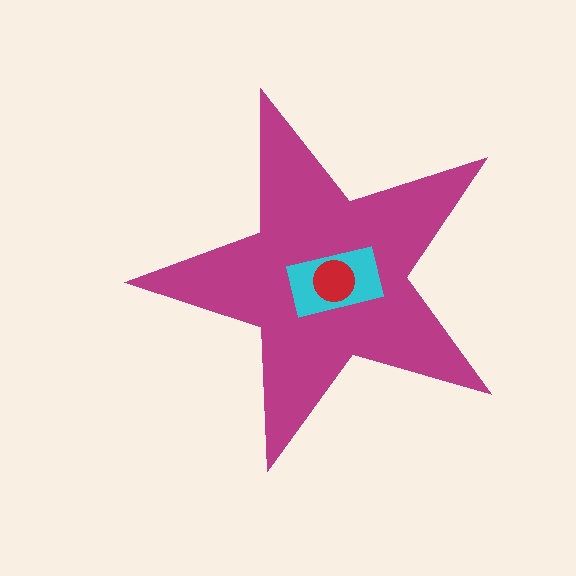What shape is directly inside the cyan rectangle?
The red circle.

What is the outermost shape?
The magenta star.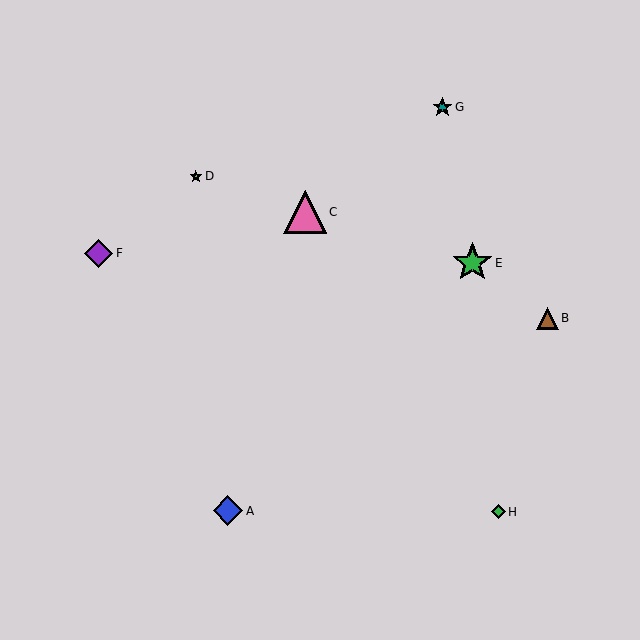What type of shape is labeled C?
Shape C is a pink triangle.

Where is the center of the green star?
The center of the green star is at (472, 263).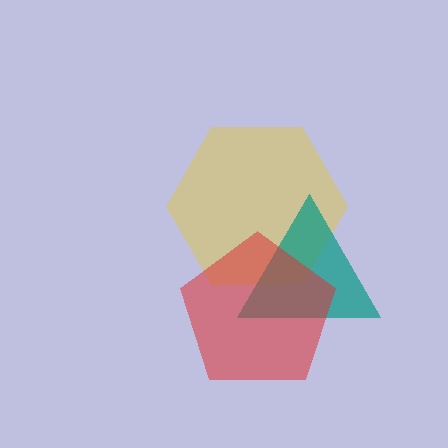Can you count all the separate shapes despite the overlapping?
Yes, there are 3 separate shapes.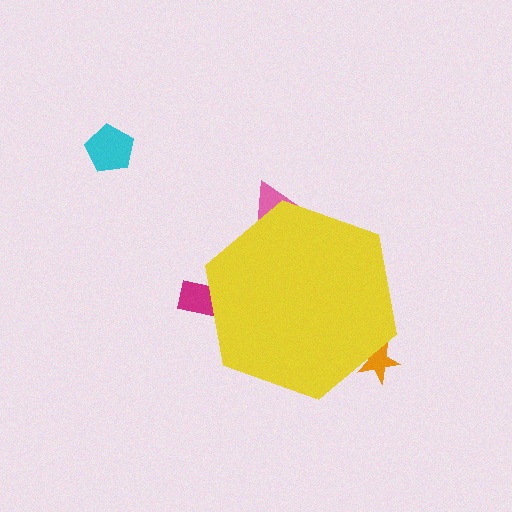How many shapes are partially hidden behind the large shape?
3 shapes are partially hidden.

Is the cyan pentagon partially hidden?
No, the cyan pentagon is fully visible.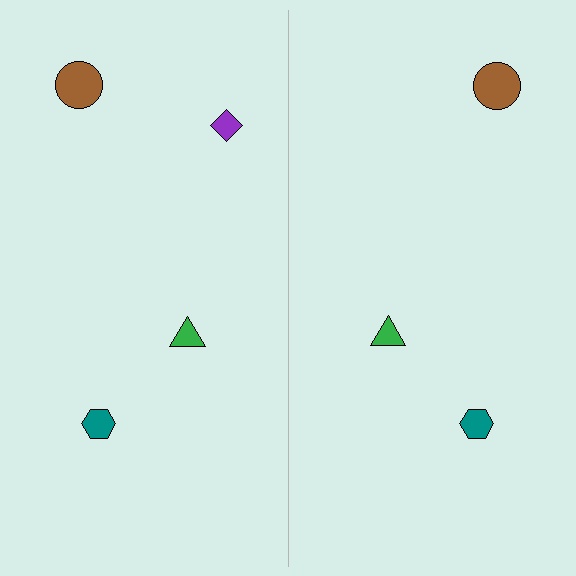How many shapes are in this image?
There are 7 shapes in this image.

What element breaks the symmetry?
A purple diamond is missing from the right side.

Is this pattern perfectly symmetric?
No, the pattern is not perfectly symmetric. A purple diamond is missing from the right side.